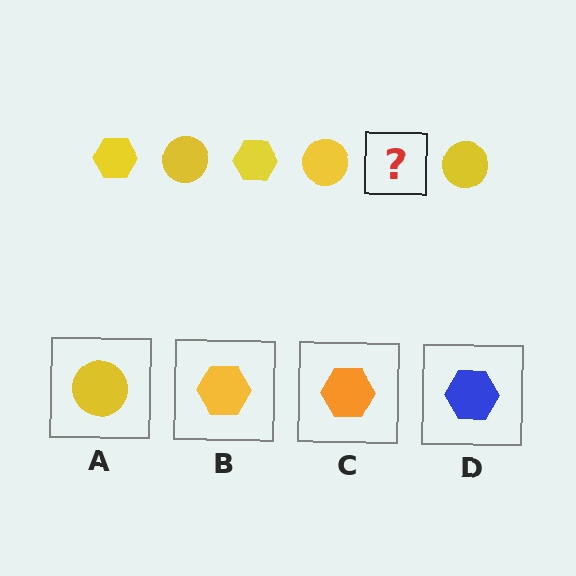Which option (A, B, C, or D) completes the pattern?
B.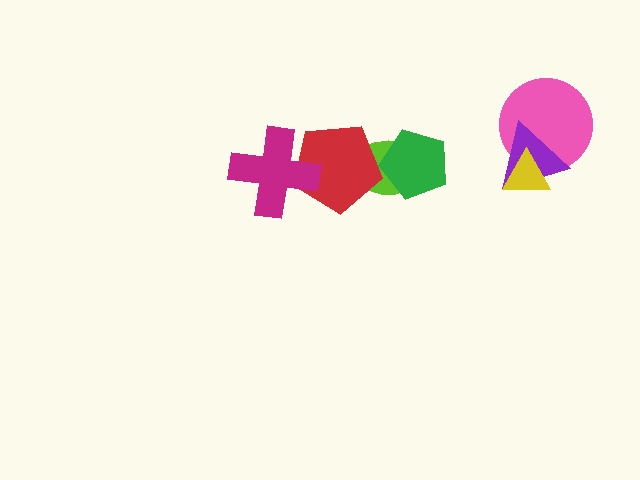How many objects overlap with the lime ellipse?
2 objects overlap with the lime ellipse.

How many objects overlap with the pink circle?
2 objects overlap with the pink circle.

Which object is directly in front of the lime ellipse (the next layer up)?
The red pentagon is directly in front of the lime ellipse.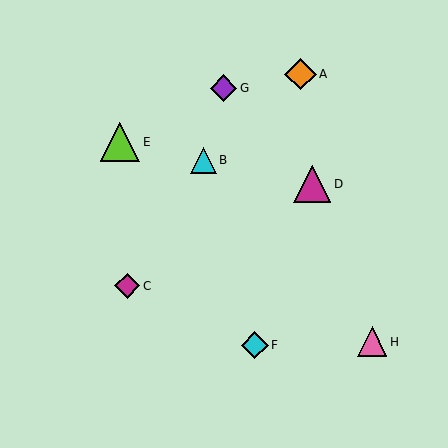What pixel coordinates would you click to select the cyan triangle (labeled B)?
Click at (203, 160) to select the cyan triangle B.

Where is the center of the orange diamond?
The center of the orange diamond is at (300, 74).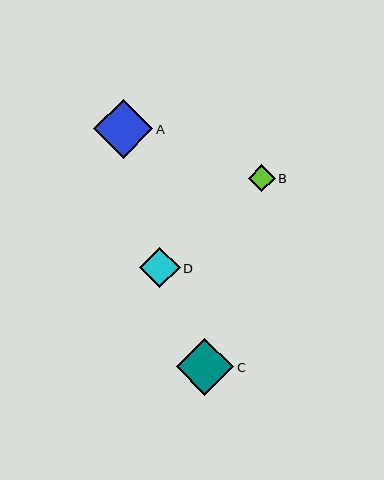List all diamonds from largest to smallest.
From largest to smallest: A, C, D, B.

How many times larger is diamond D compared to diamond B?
Diamond D is approximately 1.5 times the size of diamond B.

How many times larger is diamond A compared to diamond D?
Diamond A is approximately 1.4 times the size of diamond D.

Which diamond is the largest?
Diamond A is the largest with a size of approximately 59 pixels.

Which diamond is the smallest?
Diamond B is the smallest with a size of approximately 27 pixels.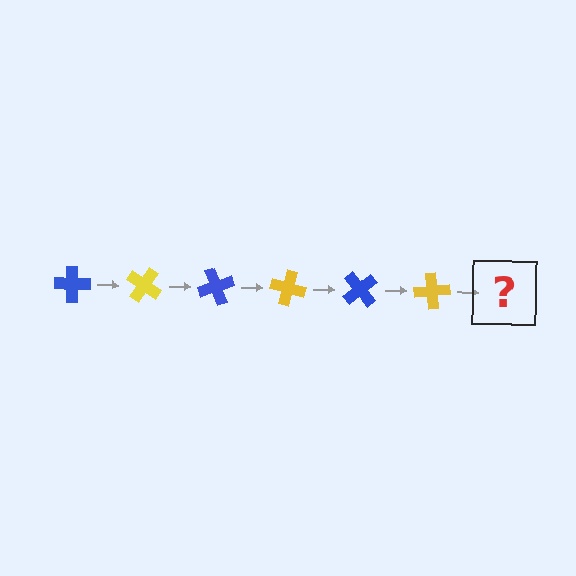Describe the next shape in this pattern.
It should be a blue cross, rotated 210 degrees from the start.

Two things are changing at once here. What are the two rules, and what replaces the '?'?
The two rules are that it rotates 35 degrees each step and the color cycles through blue and yellow. The '?' should be a blue cross, rotated 210 degrees from the start.